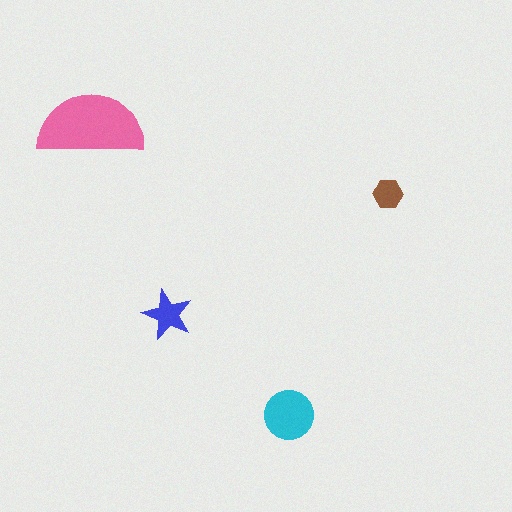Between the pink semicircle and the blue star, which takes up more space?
The pink semicircle.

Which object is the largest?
The pink semicircle.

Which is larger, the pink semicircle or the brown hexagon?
The pink semicircle.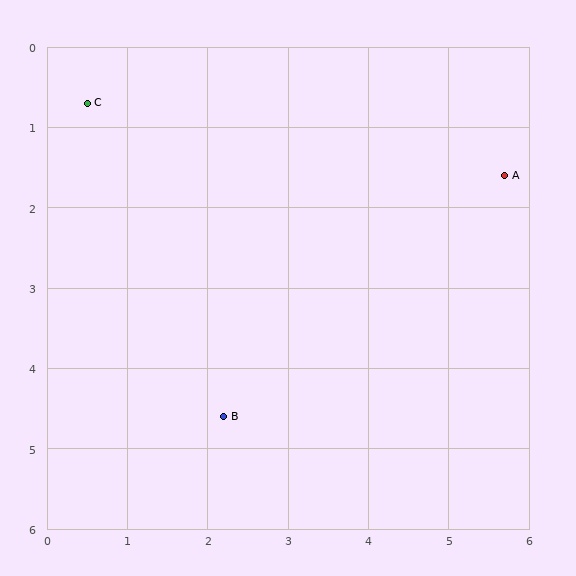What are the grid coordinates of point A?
Point A is at approximately (5.7, 1.6).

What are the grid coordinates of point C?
Point C is at approximately (0.5, 0.7).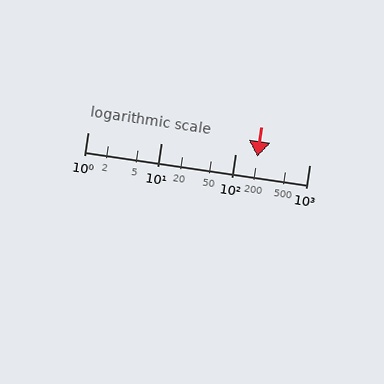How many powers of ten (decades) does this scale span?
The scale spans 3 decades, from 1 to 1000.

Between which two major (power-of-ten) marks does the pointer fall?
The pointer is between 100 and 1000.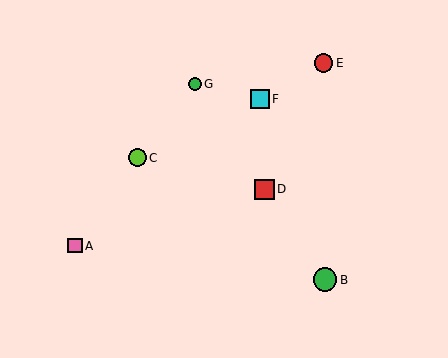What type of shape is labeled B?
Shape B is a green circle.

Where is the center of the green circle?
The center of the green circle is at (195, 84).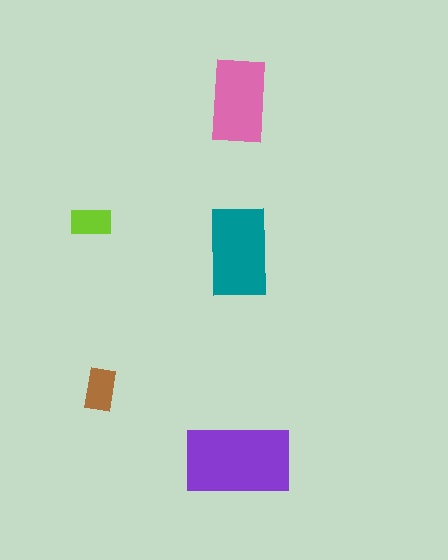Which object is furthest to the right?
The teal rectangle is rightmost.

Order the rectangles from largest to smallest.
the purple one, the teal one, the pink one, the brown one, the lime one.